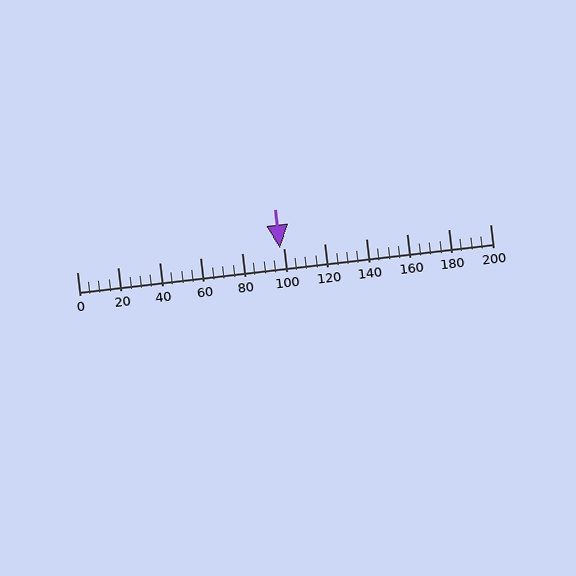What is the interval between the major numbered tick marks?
The major tick marks are spaced 20 units apart.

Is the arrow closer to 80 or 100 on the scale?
The arrow is closer to 100.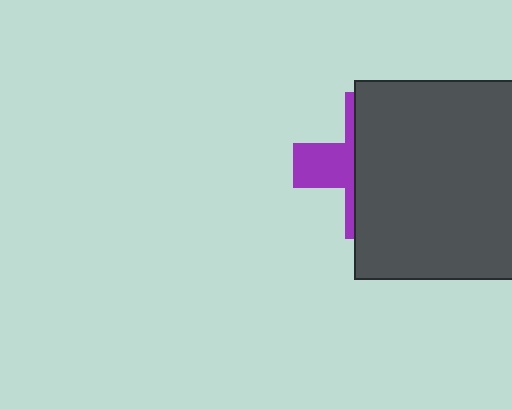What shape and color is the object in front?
The object in front is a dark gray square.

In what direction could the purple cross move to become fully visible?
The purple cross could move left. That would shift it out from behind the dark gray square entirely.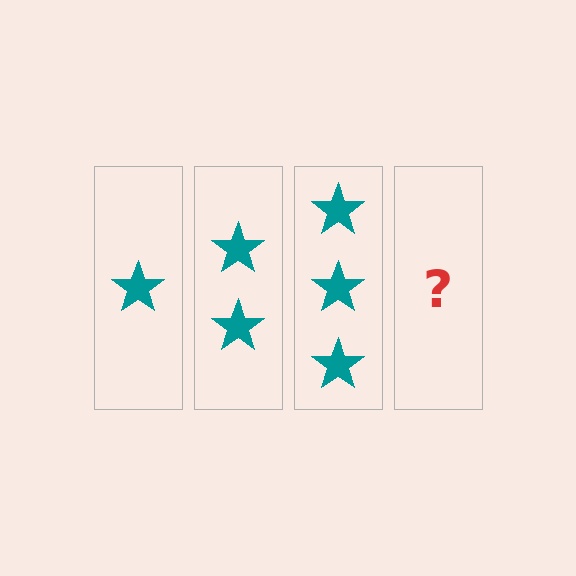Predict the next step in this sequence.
The next step is 4 stars.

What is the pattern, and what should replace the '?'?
The pattern is that each step adds one more star. The '?' should be 4 stars.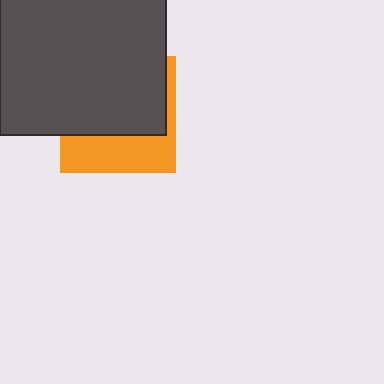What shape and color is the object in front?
The object in front is a dark gray rectangle.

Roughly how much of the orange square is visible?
A small part of it is visible (roughly 37%).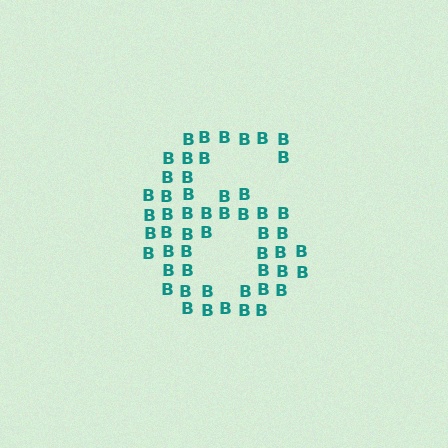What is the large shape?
The large shape is the digit 6.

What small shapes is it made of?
It is made of small letter B's.